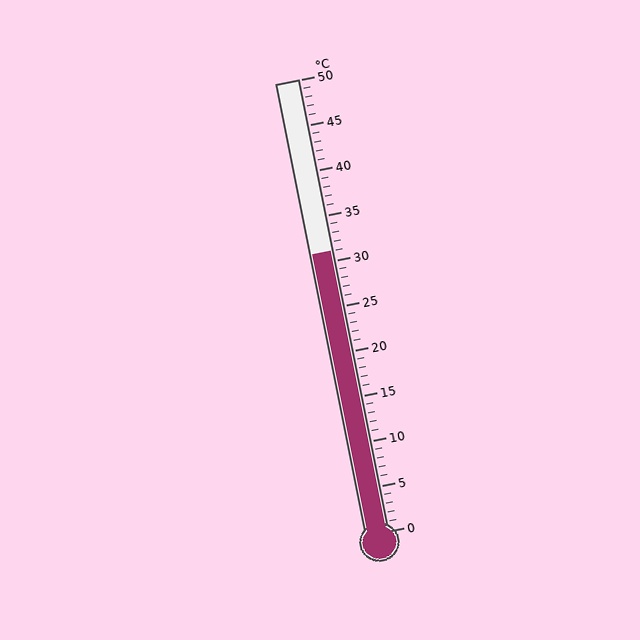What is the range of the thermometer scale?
The thermometer scale ranges from 0°C to 50°C.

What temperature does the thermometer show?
The thermometer shows approximately 31°C.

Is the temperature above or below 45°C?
The temperature is below 45°C.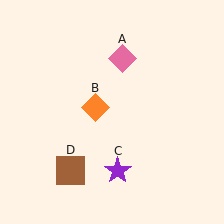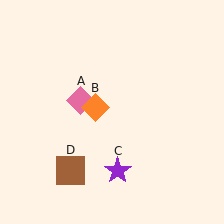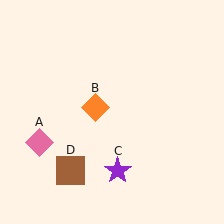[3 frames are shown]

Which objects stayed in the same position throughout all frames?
Orange diamond (object B) and purple star (object C) and brown square (object D) remained stationary.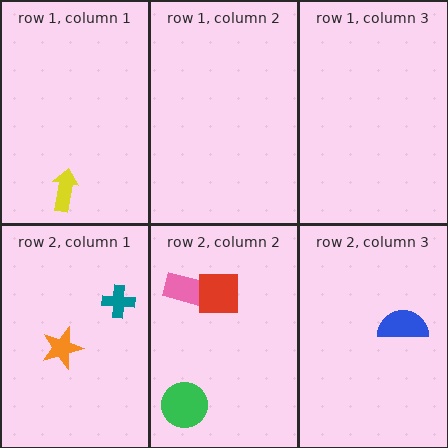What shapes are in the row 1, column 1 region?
The yellow arrow.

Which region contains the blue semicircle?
The row 2, column 3 region.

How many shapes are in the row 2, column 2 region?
3.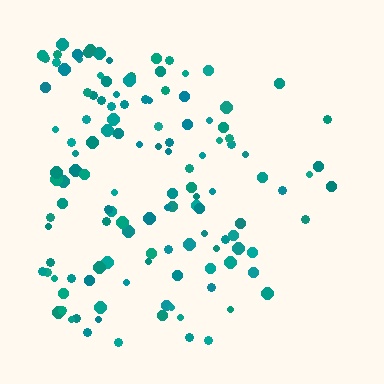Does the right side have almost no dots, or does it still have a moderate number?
Still a moderate number, just noticeably fewer than the left.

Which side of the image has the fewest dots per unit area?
The right.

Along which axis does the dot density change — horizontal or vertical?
Horizontal.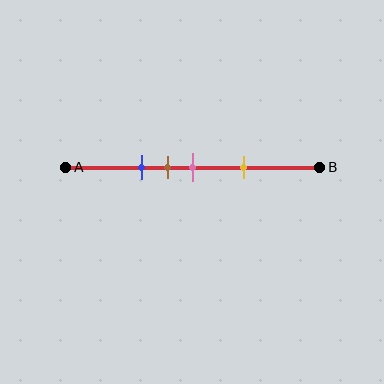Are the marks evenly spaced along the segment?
No, the marks are not evenly spaced.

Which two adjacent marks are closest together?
The brown and pink marks are the closest adjacent pair.